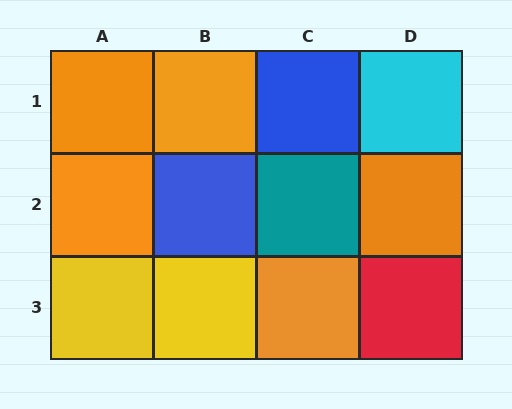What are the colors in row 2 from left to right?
Orange, blue, teal, orange.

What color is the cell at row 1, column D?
Cyan.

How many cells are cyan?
1 cell is cyan.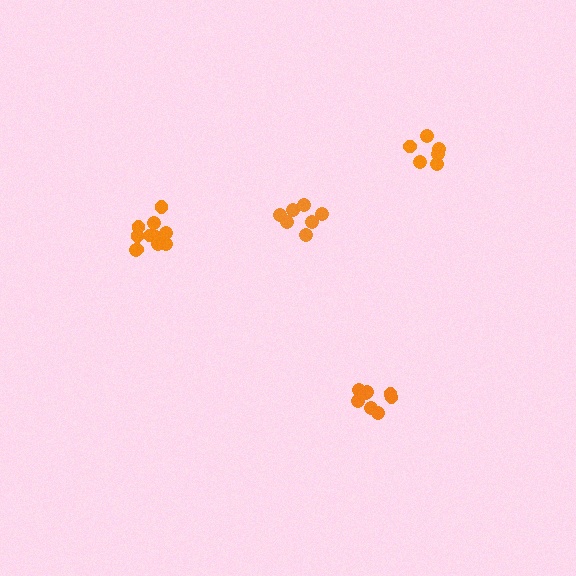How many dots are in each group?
Group 1: 8 dots, Group 2: 11 dots, Group 3: 6 dots, Group 4: 7 dots (32 total).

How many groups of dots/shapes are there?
There are 4 groups.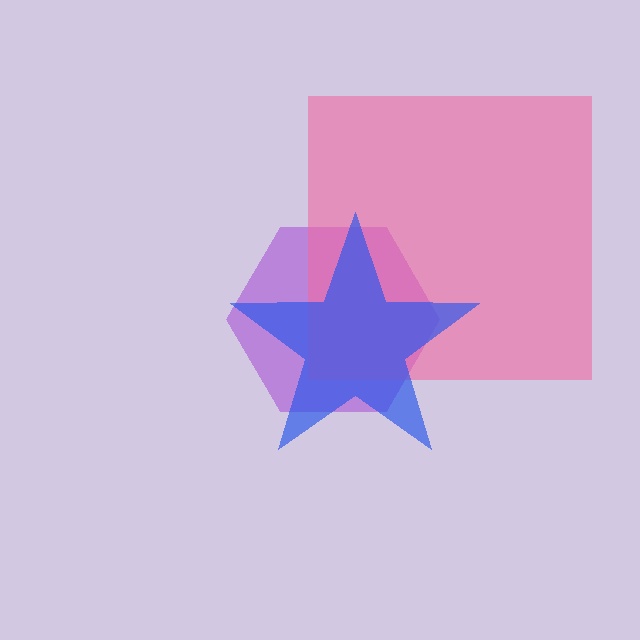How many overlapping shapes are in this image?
There are 3 overlapping shapes in the image.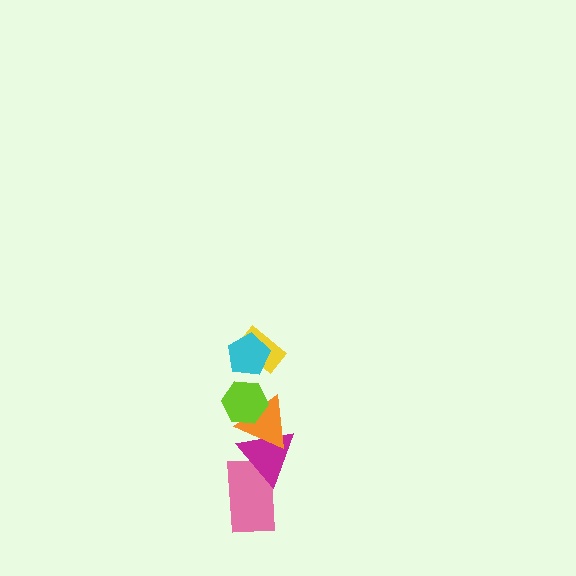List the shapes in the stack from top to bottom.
From top to bottom: the cyan pentagon, the yellow rectangle, the lime hexagon, the orange triangle, the magenta triangle, the pink rectangle.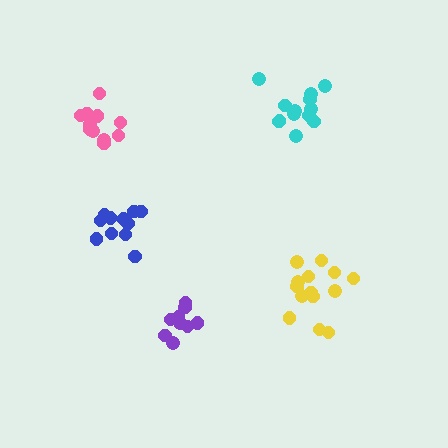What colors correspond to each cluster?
The clusters are colored: cyan, pink, yellow, purple, blue.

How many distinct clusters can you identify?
There are 5 distinct clusters.